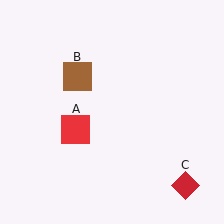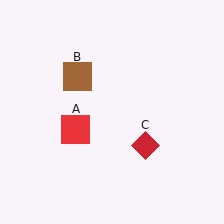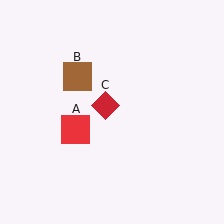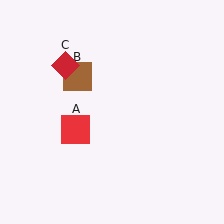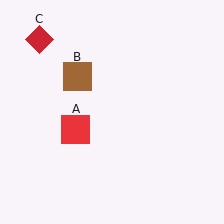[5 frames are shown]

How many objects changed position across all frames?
1 object changed position: red diamond (object C).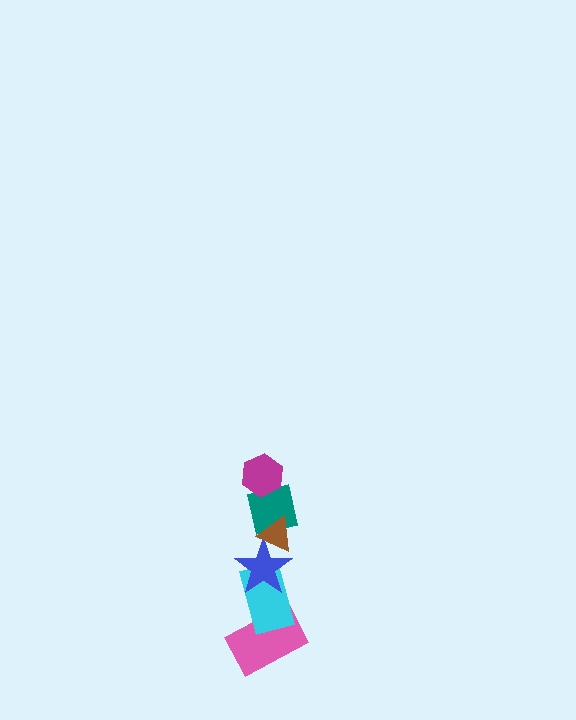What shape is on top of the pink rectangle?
The cyan rectangle is on top of the pink rectangle.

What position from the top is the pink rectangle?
The pink rectangle is 6th from the top.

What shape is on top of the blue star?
The teal square is on top of the blue star.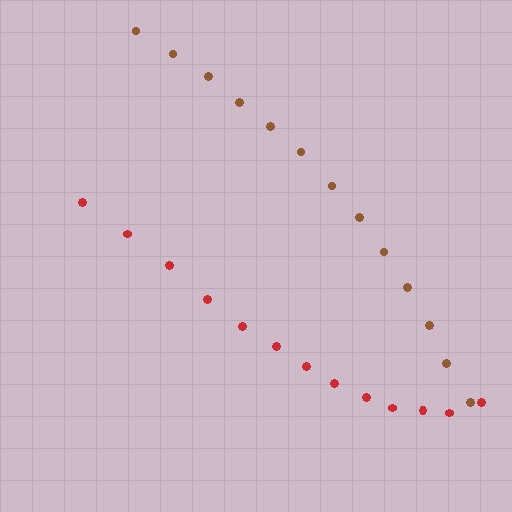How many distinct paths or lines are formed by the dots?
There are 2 distinct paths.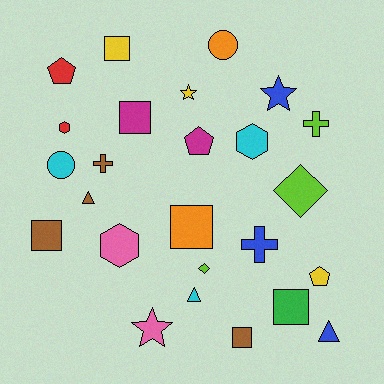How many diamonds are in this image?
There are 2 diamonds.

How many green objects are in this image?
There is 1 green object.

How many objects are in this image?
There are 25 objects.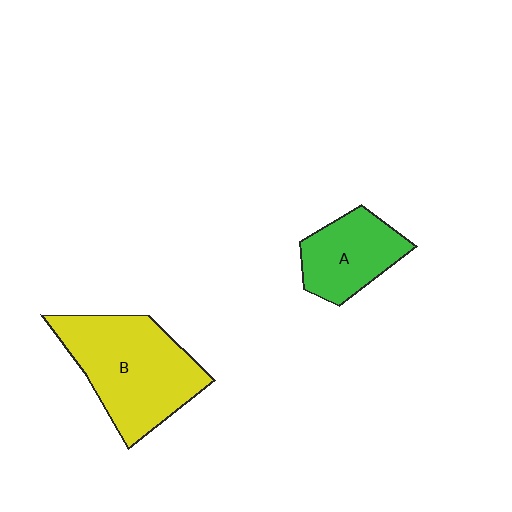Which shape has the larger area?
Shape B (yellow).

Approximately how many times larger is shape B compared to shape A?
Approximately 1.8 times.